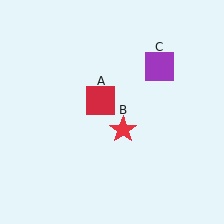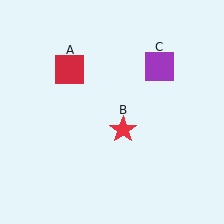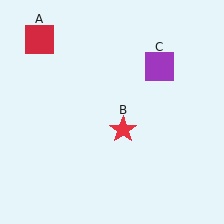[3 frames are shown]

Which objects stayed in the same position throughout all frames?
Red star (object B) and purple square (object C) remained stationary.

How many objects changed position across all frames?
1 object changed position: red square (object A).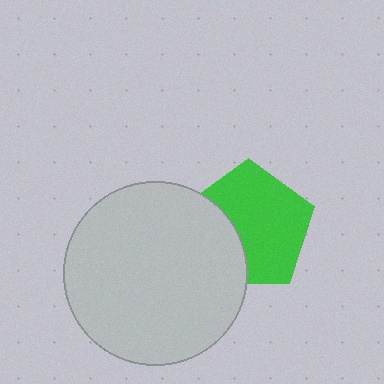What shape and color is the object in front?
The object in front is a light gray circle.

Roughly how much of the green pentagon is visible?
Most of it is visible (roughly 67%).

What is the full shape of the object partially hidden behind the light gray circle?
The partially hidden object is a green pentagon.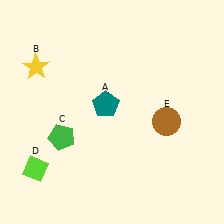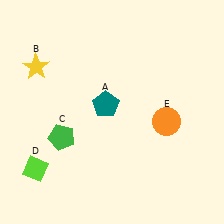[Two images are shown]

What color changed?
The circle (E) changed from brown in Image 1 to orange in Image 2.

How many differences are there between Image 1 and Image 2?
There is 1 difference between the two images.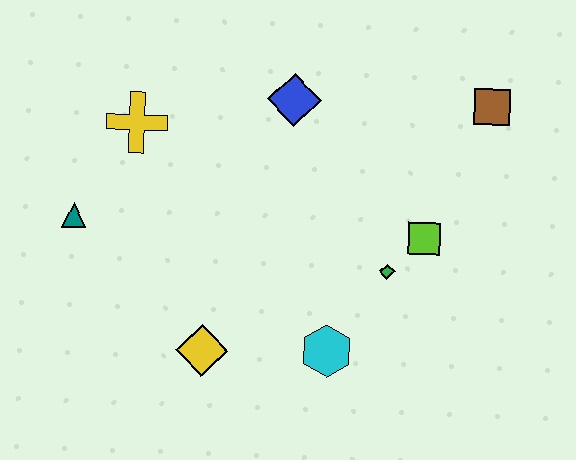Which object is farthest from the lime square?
The teal triangle is farthest from the lime square.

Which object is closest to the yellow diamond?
The cyan hexagon is closest to the yellow diamond.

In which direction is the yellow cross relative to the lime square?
The yellow cross is to the left of the lime square.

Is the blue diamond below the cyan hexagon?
No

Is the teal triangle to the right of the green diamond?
No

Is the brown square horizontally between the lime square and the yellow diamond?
No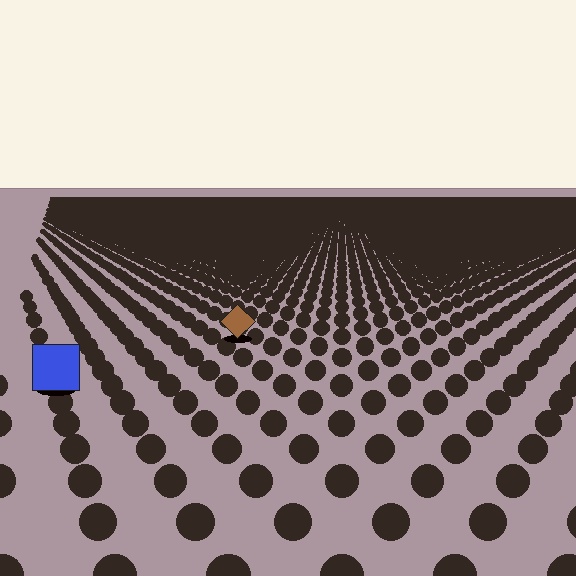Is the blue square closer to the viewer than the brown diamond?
Yes. The blue square is closer — you can tell from the texture gradient: the ground texture is coarser near it.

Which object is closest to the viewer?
The blue square is closest. The texture marks near it are larger and more spread out.